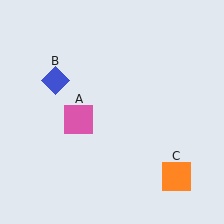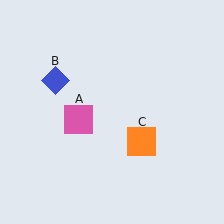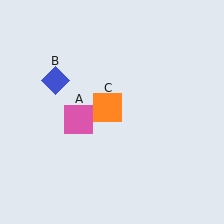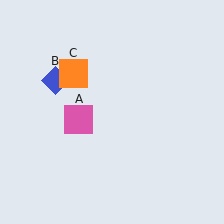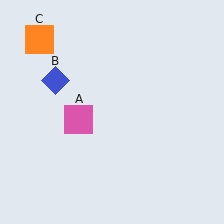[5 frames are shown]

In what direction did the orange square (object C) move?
The orange square (object C) moved up and to the left.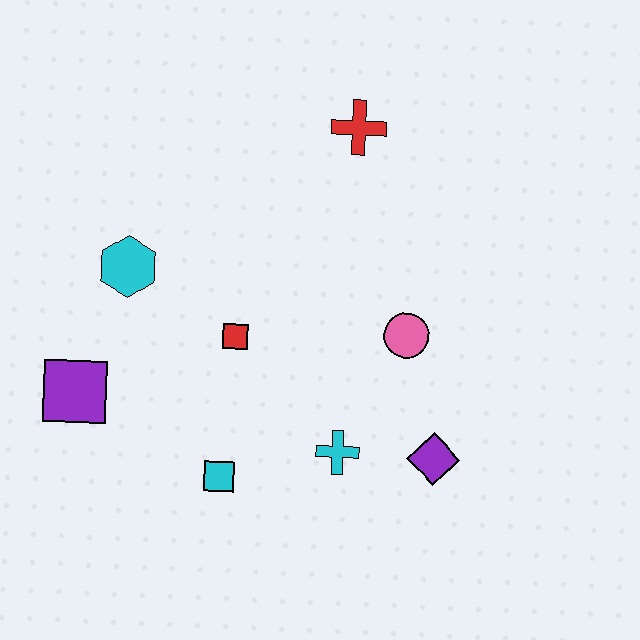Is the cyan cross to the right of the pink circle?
No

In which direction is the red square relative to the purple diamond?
The red square is to the left of the purple diamond.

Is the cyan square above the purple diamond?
No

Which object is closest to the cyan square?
The cyan cross is closest to the cyan square.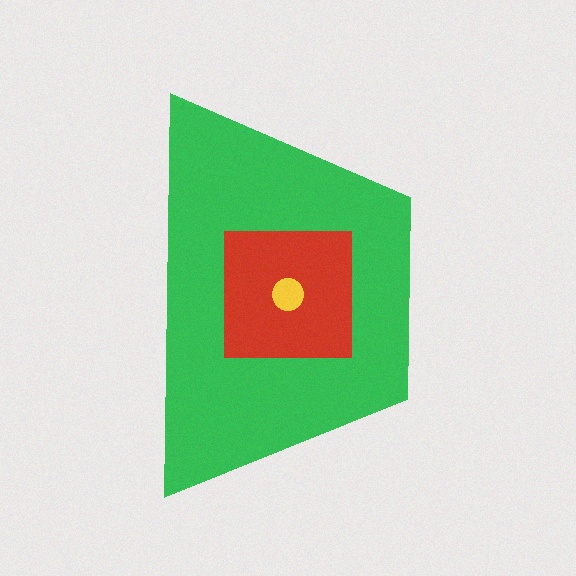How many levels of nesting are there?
3.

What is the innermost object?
The yellow circle.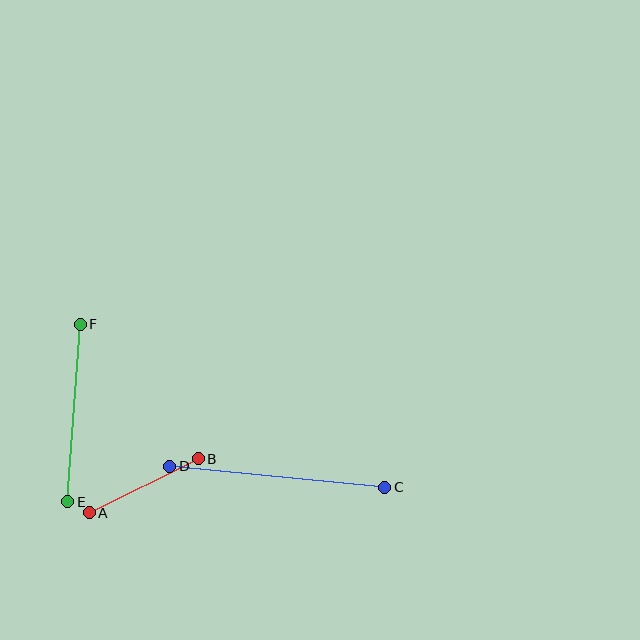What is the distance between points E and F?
The distance is approximately 178 pixels.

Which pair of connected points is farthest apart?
Points C and D are farthest apart.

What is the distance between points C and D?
The distance is approximately 216 pixels.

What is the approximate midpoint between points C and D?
The midpoint is at approximately (277, 477) pixels.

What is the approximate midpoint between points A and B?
The midpoint is at approximately (144, 486) pixels.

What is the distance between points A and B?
The distance is approximately 122 pixels.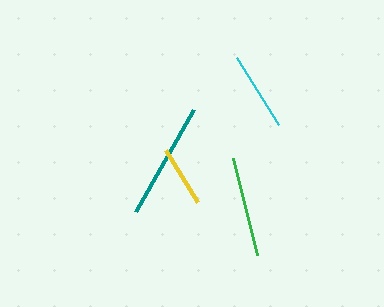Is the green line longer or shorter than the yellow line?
The green line is longer than the yellow line.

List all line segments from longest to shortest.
From longest to shortest: teal, green, cyan, yellow.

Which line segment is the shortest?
The yellow line is the shortest at approximately 61 pixels.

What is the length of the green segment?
The green segment is approximately 100 pixels long.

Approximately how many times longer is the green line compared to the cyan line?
The green line is approximately 1.3 times the length of the cyan line.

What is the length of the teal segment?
The teal segment is approximately 118 pixels long.